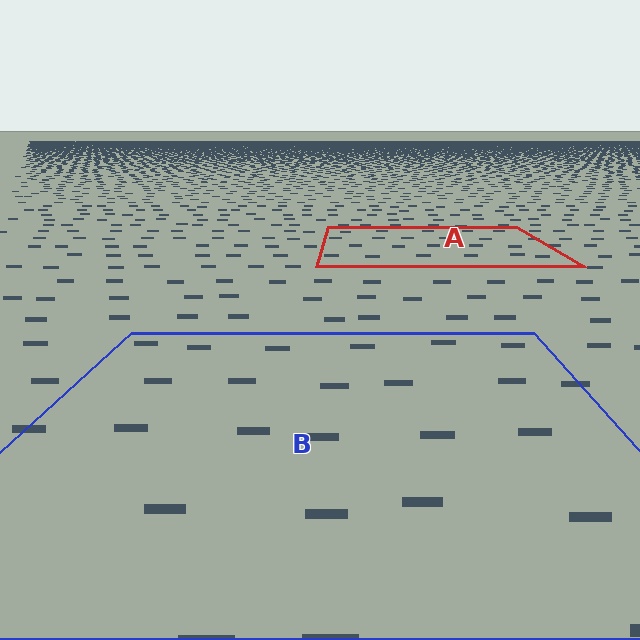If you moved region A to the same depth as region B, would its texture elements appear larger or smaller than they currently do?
They would appear larger. At a closer depth, the same texture elements are projected at a bigger on-screen size.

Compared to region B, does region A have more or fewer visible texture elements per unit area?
Region A has more texture elements per unit area — they are packed more densely because it is farther away.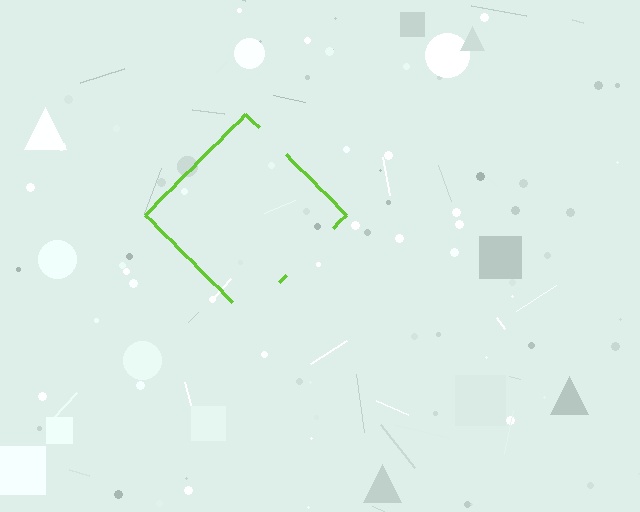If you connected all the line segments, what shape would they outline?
They would outline a diamond.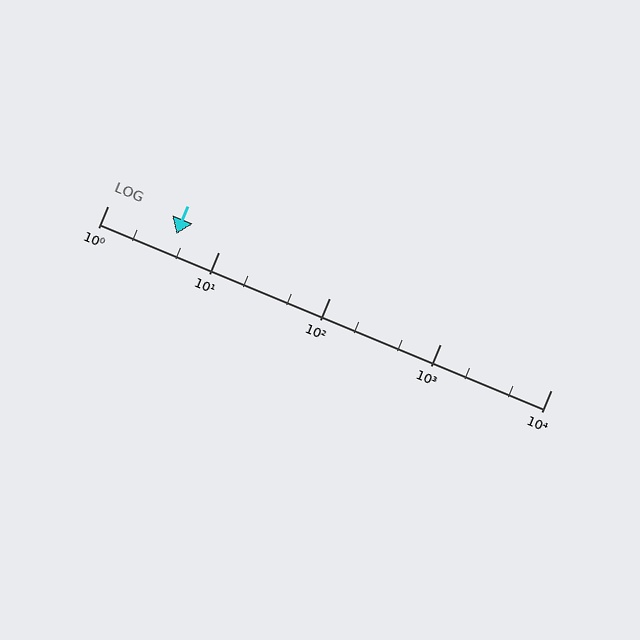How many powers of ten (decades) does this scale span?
The scale spans 4 decades, from 1 to 10000.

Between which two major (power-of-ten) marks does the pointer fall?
The pointer is between 1 and 10.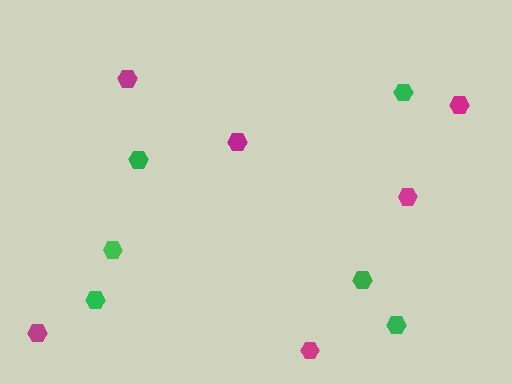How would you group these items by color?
There are 2 groups: one group of green hexagons (6) and one group of magenta hexagons (6).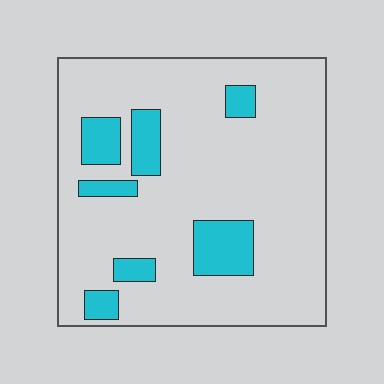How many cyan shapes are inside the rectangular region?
7.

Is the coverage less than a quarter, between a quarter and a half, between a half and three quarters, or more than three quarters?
Less than a quarter.